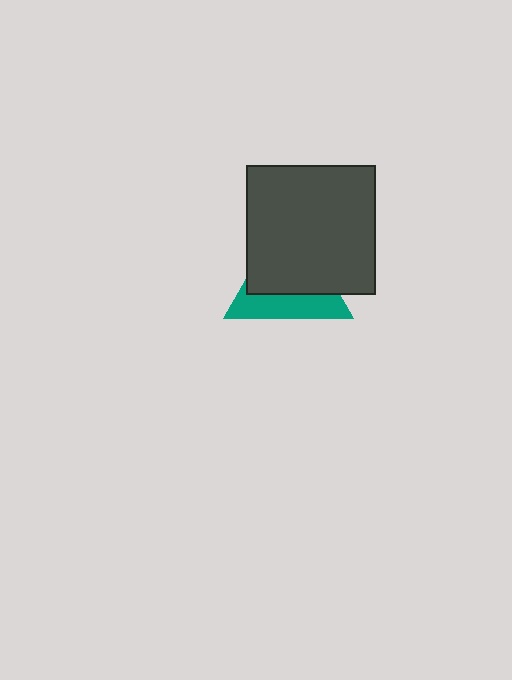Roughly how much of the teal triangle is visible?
A small part of it is visible (roughly 38%).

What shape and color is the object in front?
The object in front is a dark gray square.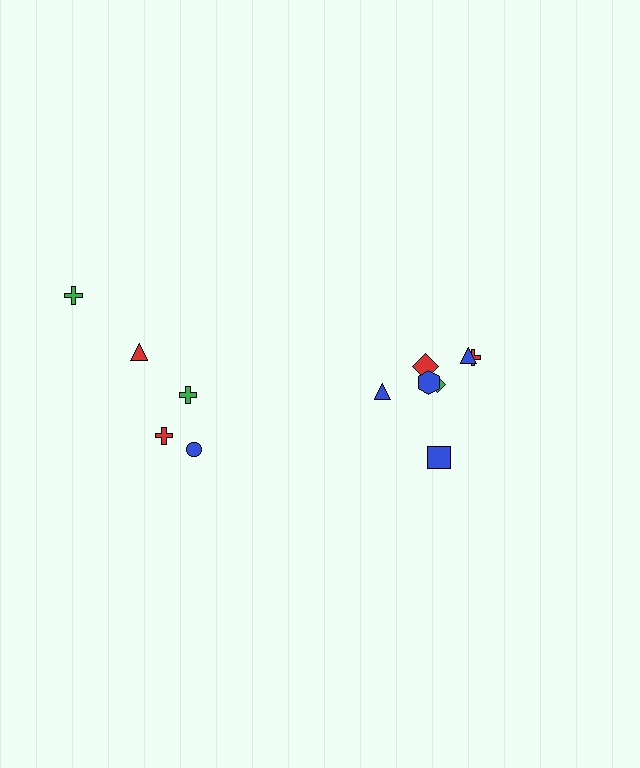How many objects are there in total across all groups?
There are 12 objects.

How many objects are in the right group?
There are 7 objects.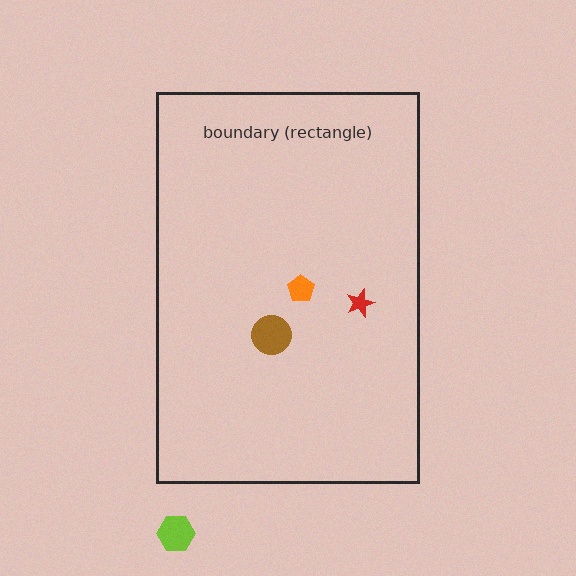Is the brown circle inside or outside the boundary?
Inside.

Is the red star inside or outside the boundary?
Inside.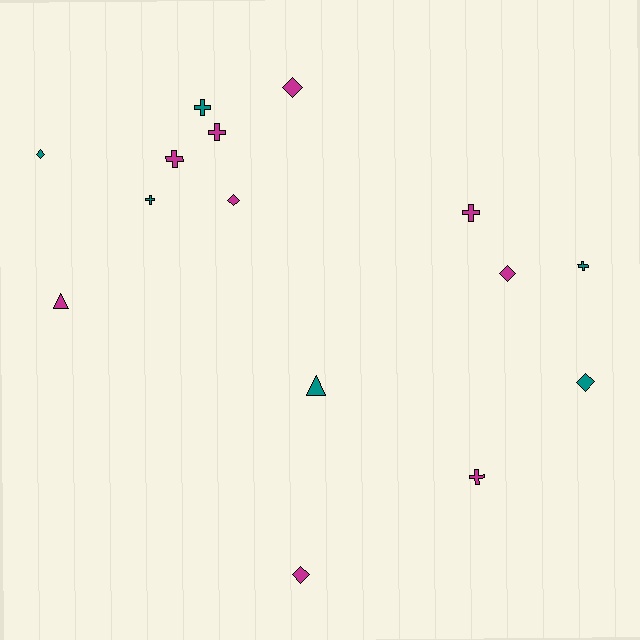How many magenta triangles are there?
There is 1 magenta triangle.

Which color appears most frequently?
Magenta, with 9 objects.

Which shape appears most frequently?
Cross, with 7 objects.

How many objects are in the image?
There are 15 objects.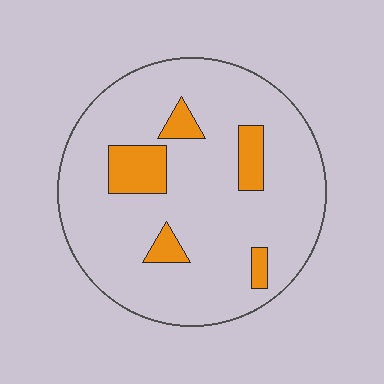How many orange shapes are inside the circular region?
5.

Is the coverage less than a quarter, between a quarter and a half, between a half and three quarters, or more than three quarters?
Less than a quarter.